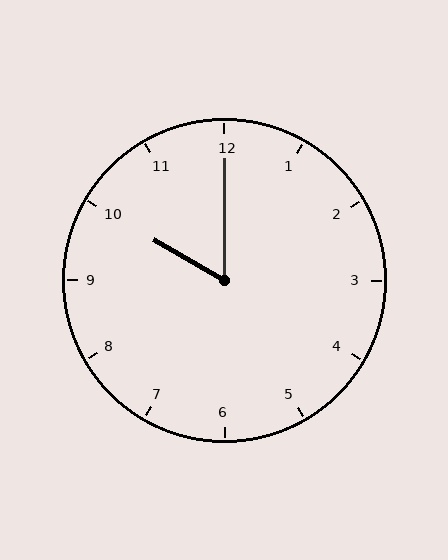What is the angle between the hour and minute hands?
Approximately 60 degrees.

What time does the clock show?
10:00.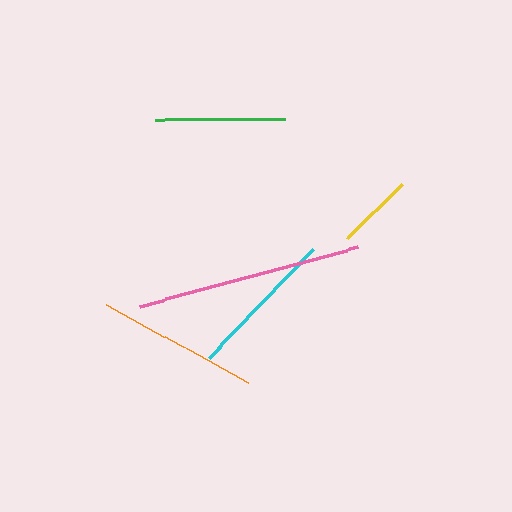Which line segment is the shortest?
The yellow line is the shortest at approximately 78 pixels.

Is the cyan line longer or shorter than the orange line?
The orange line is longer than the cyan line.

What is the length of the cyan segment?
The cyan segment is approximately 151 pixels long.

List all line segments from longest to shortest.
From longest to shortest: pink, orange, cyan, green, yellow.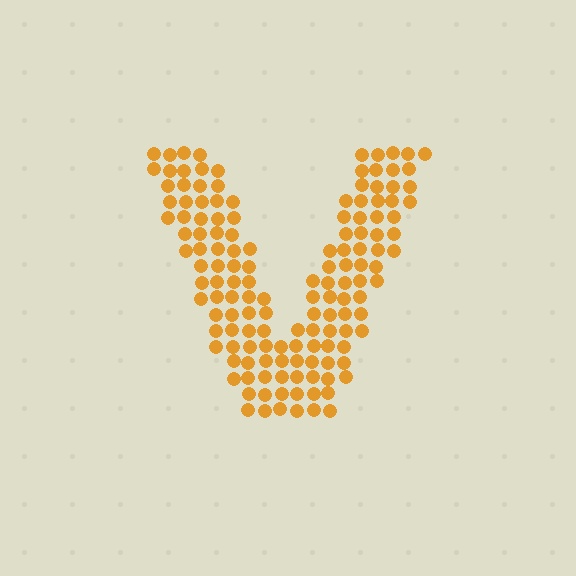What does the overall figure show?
The overall figure shows the letter V.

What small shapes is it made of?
It is made of small circles.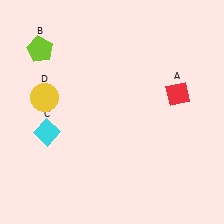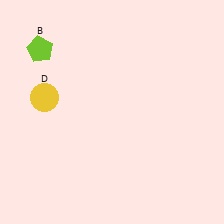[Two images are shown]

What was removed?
The cyan diamond (C), the red diamond (A) were removed in Image 2.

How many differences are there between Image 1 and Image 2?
There are 2 differences between the two images.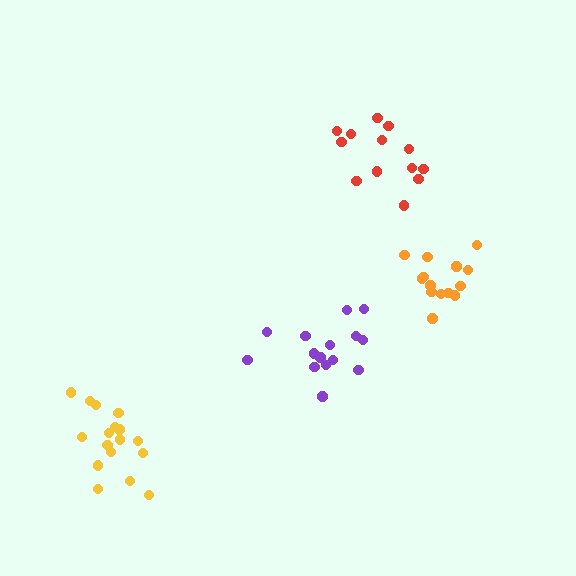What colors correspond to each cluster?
The clusters are colored: red, orange, yellow, purple.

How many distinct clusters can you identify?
There are 4 distinct clusters.